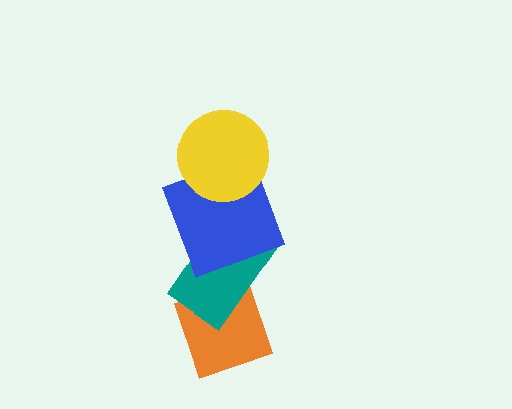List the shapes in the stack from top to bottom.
From top to bottom: the yellow circle, the blue square, the teal rectangle, the orange diamond.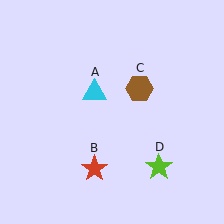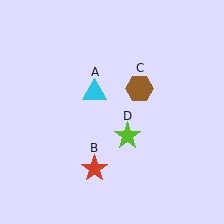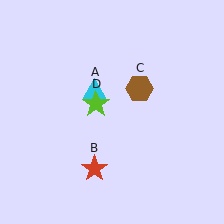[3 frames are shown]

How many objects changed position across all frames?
1 object changed position: lime star (object D).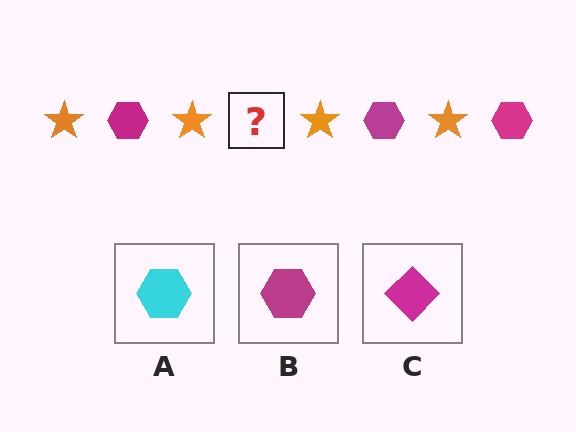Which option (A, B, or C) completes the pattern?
B.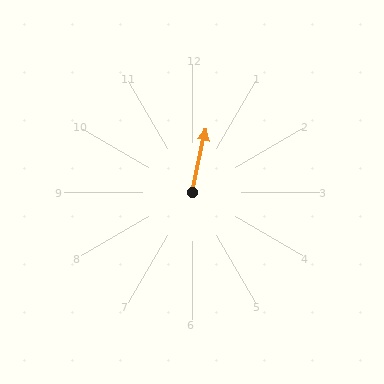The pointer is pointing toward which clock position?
Roughly 12 o'clock.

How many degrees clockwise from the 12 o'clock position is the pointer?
Approximately 12 degrees.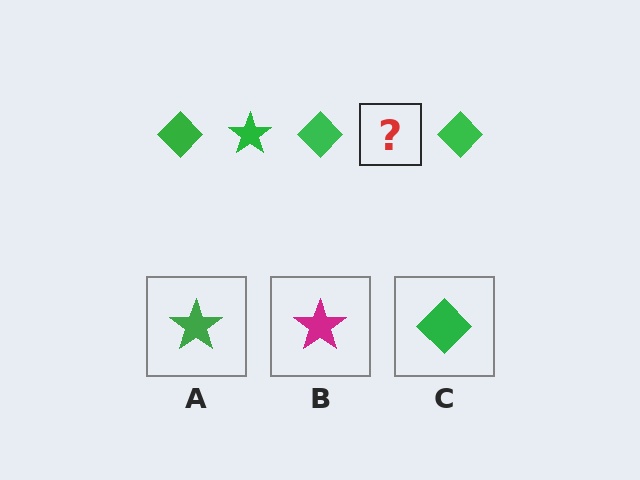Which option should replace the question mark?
Option A.